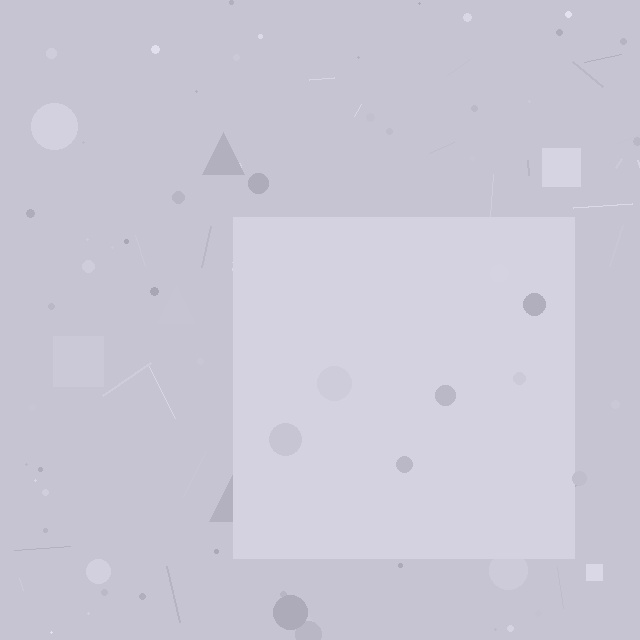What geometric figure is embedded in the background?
A square is embedded in the background.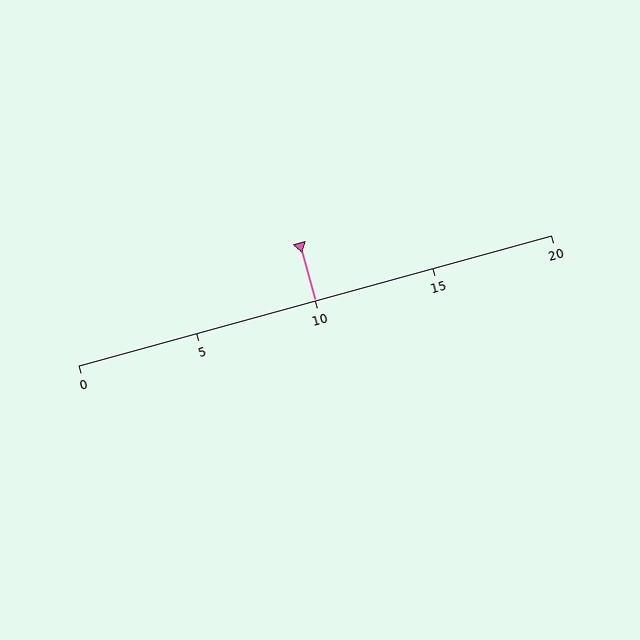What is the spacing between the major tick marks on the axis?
The major ticks are spaced 5 apart.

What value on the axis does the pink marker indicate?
The marker indicates approximately 10.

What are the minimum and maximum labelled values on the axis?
The axis runs from 0 to 20.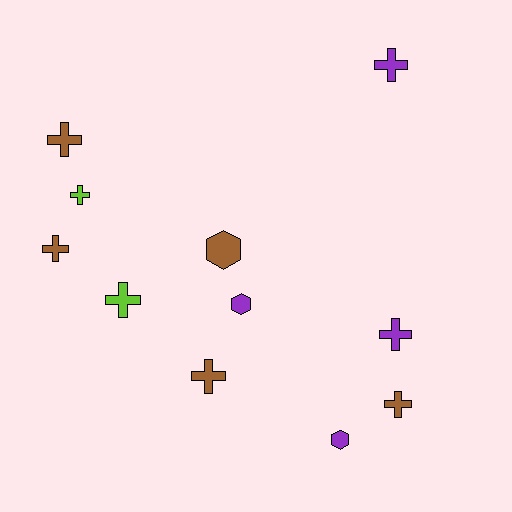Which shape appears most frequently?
Cross, with 8 objects.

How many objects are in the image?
There are 11 objects.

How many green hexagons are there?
There are no green hexagons.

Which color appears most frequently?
Brown, with 5 objects.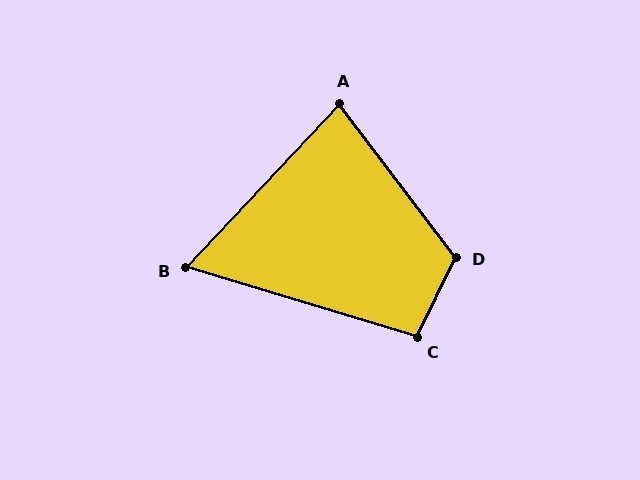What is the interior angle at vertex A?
Approximately 81 degrees (acute).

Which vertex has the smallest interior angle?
B, at approximately 63 degrees.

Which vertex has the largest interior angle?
D, at approximately 117 degrees.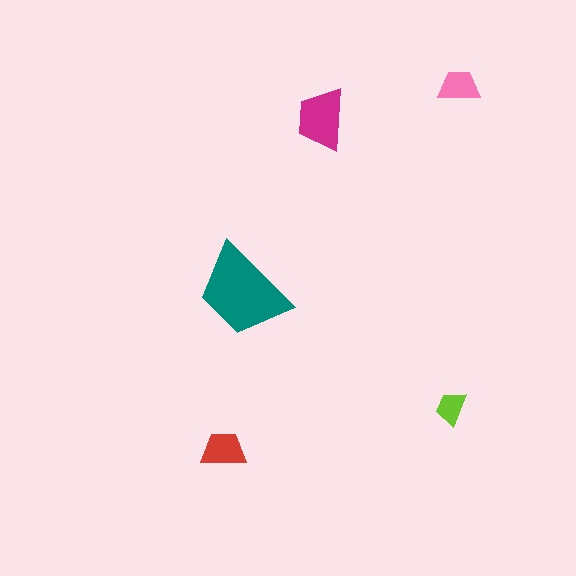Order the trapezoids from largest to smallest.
the teal one, the magenta one, the red one, the pink one, the lime one.